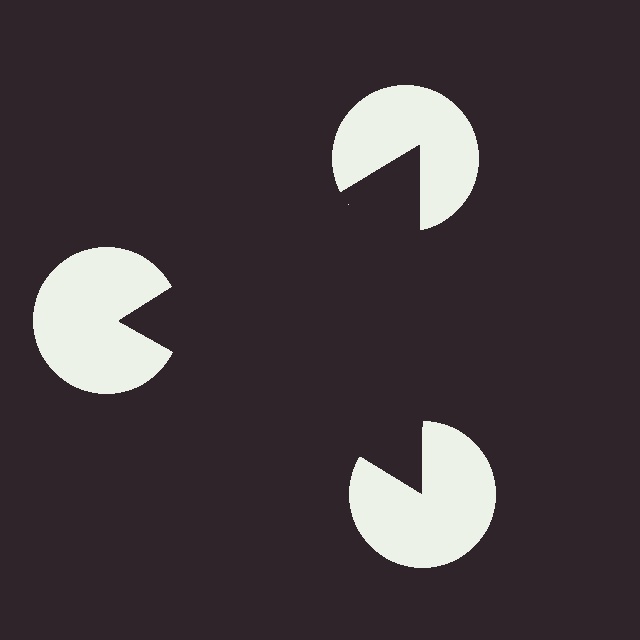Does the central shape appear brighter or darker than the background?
It typically appears slightly darker than the background, even though no actual brightness change is drawn.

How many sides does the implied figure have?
3 sides.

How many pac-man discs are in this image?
There are 3 — one at each vertex of the illusory triangle.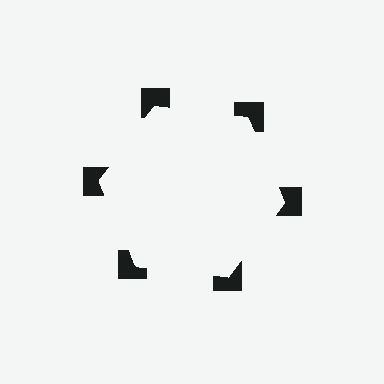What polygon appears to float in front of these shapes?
An illusory hexagon — its edges are inferred from the aligned wedge cuts in the notched squares, not physically drawn.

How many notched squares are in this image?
There are 6 — one at each vertex of the illusory hexagon.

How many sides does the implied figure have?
6 sides.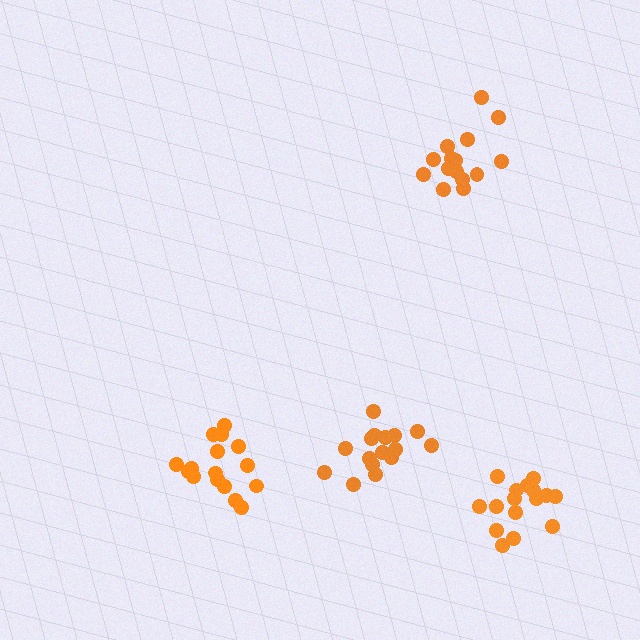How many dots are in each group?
Group 1: 16 dots, Group 2: 16 dots, Group 3: 15 dots, Group 4: 16 dots (63 total).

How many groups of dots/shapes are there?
There are 4 groups.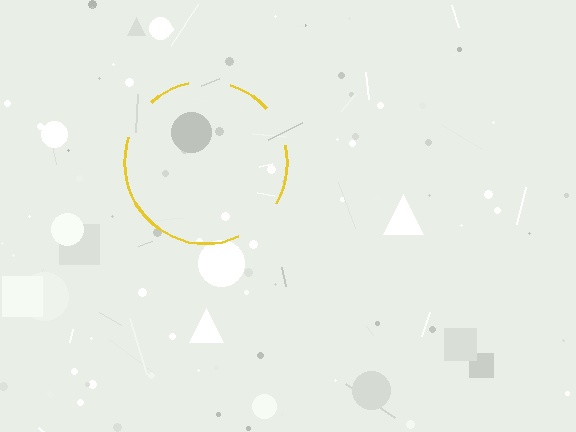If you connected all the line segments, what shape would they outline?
They would outline a circle.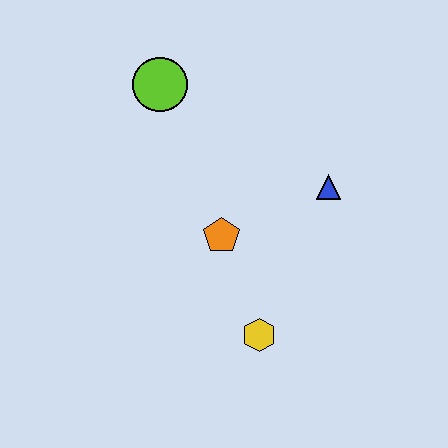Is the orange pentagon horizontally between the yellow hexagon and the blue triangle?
No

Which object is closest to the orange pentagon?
The yellow hexagon is closest to the orange pentagon.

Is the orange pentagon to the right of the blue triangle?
No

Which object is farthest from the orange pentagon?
The lime circle is farthest from the orange pentagon.